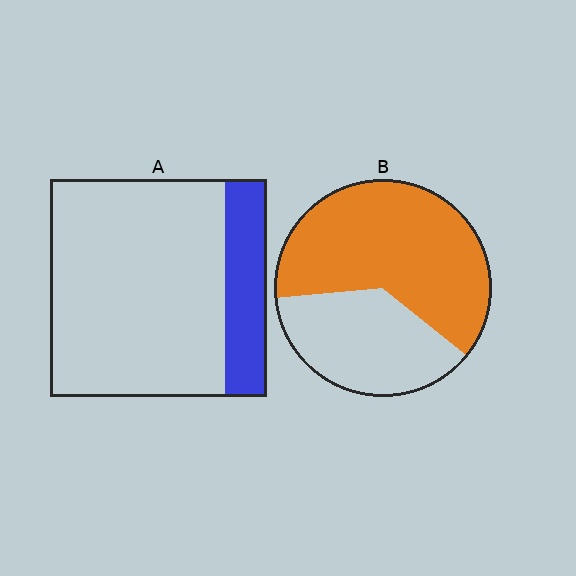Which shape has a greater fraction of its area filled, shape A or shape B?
Shape B.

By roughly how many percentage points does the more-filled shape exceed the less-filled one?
By roughly 45 percentage points (B over A).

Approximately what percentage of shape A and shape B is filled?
A is approximately 20% and B is approximately 60%.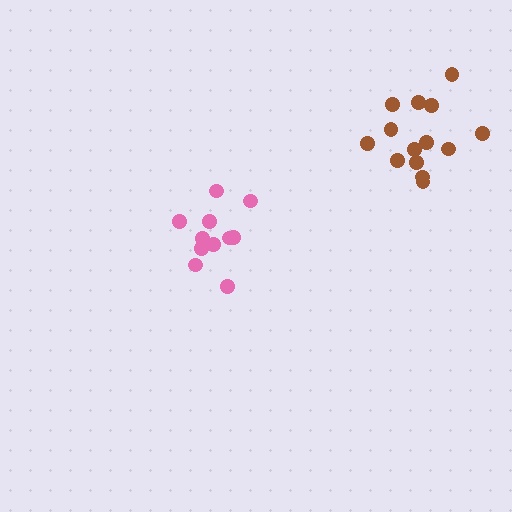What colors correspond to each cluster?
The clusters are colored: pink, brown.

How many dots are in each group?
Group 1: 11 dots, Group 2: 14 dots (25 total).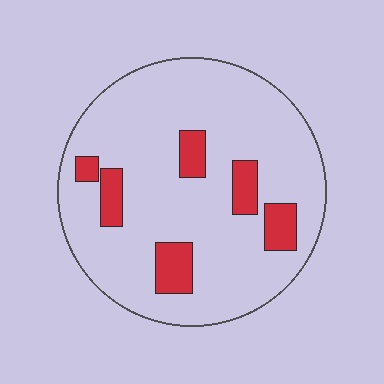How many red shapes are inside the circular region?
6.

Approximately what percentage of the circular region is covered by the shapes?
Approximately 15%.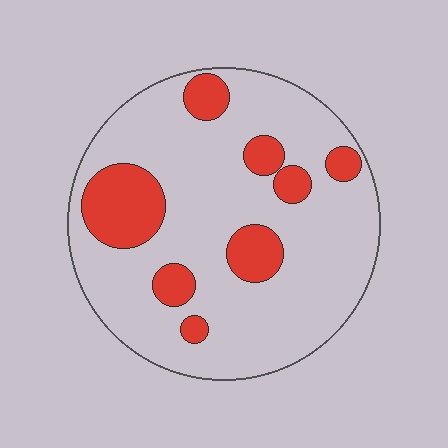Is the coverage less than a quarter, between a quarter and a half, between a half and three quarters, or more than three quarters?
Less than a quarter.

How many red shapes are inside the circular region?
8.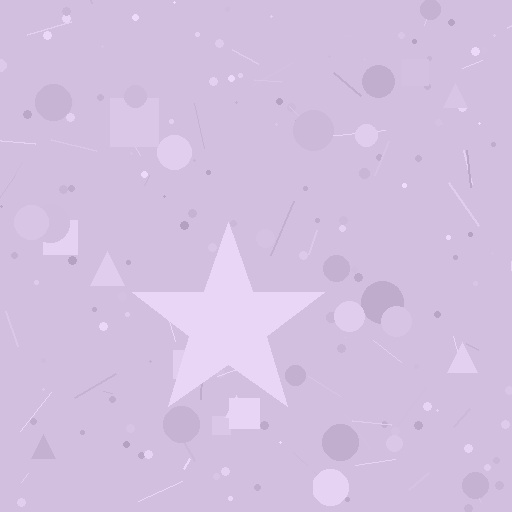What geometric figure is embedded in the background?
A star is embedded in the background.